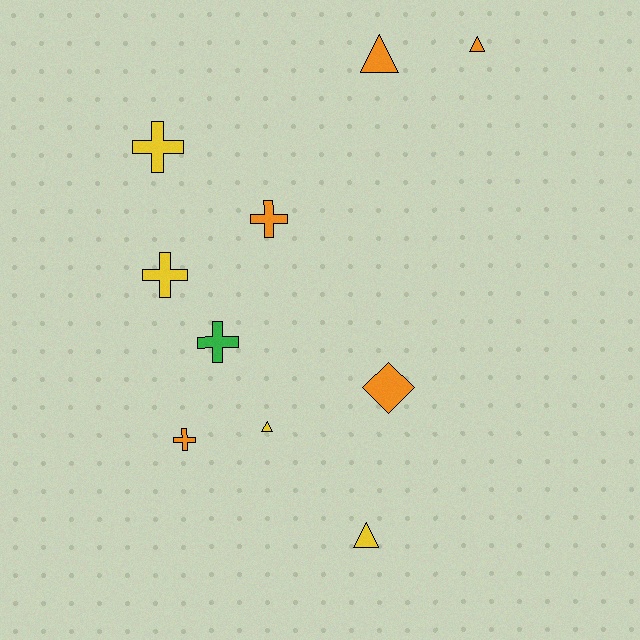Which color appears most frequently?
Orange, with 5 objects.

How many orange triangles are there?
There are 2 orange triangles.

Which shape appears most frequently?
Cross, with 5 objects.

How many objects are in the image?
There are 10 objects.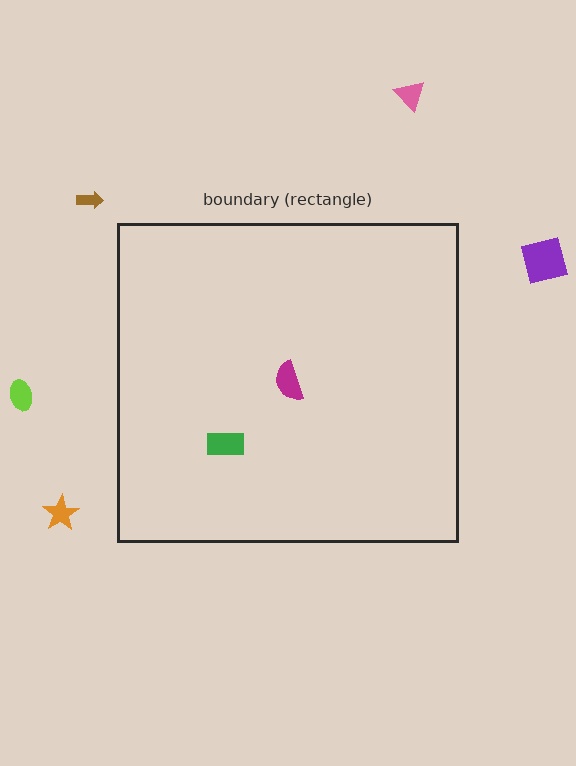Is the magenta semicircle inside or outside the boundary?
Inside.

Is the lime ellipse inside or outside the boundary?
Outside.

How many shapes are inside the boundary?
2 inside, 5 outside.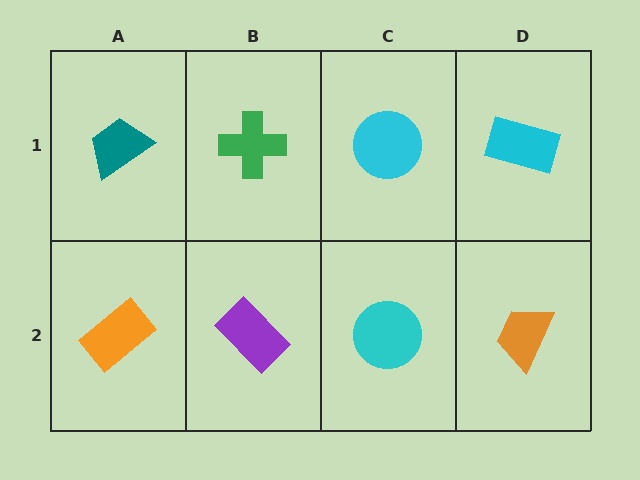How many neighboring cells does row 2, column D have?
2.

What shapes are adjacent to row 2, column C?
A cyan circle (row 1, column C), a purple rectangle (row 2, column B), an orange trapezoid (row 2, column D).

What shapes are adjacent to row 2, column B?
A green cross (row 1, column B), an orange rectangle (row 2, column A), a cyan circle (row 2, column C).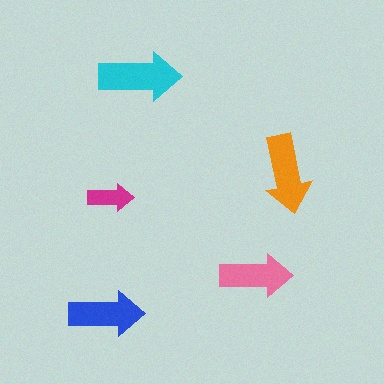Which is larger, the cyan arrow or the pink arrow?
The cyan one.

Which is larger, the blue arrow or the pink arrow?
The blue one.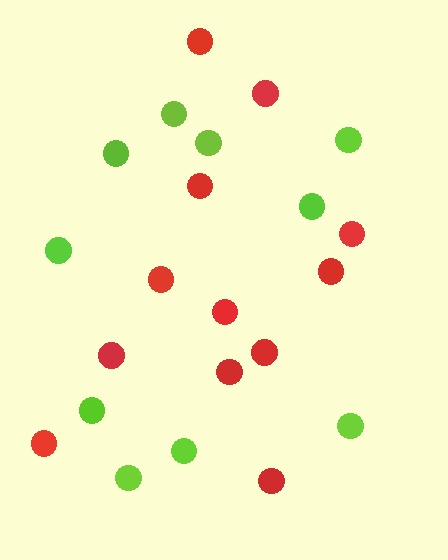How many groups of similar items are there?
There are 2 groups: one group of red circles (12) and one group of lime circles (10).